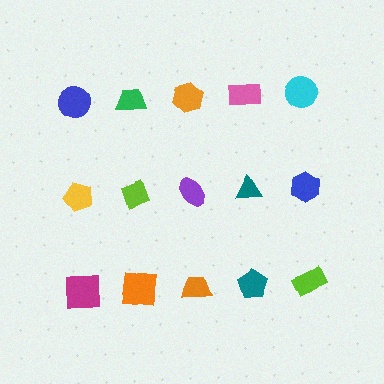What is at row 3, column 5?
A lime rectangle.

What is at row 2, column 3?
A purple ellipse.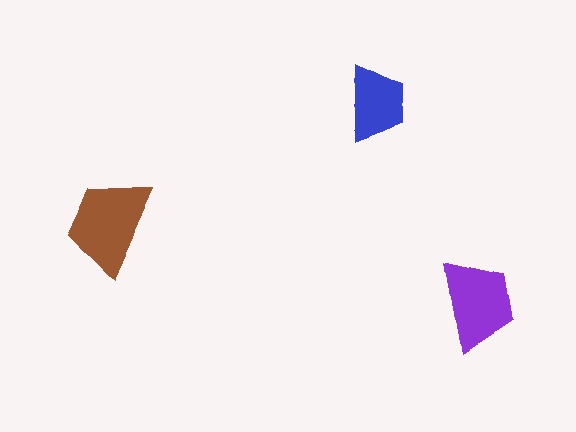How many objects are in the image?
There are 3 objects in the image.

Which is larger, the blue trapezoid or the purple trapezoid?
The purple one.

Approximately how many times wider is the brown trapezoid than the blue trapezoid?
About 1.5 times wider.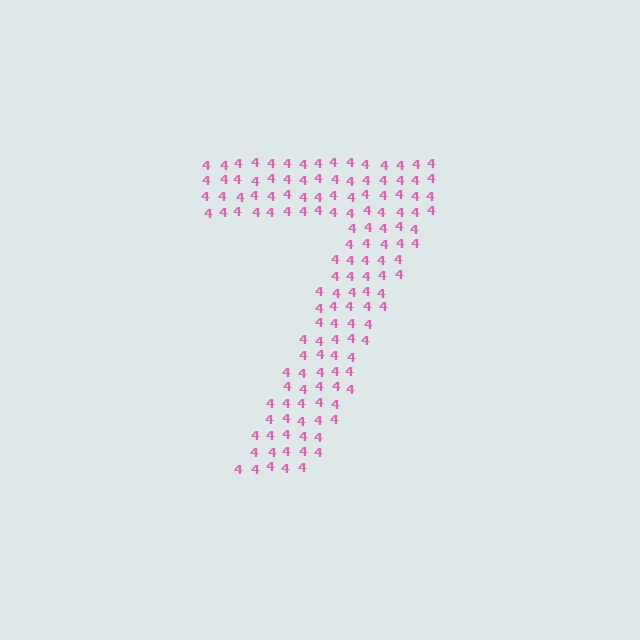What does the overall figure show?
The overall figure shows the digit 7.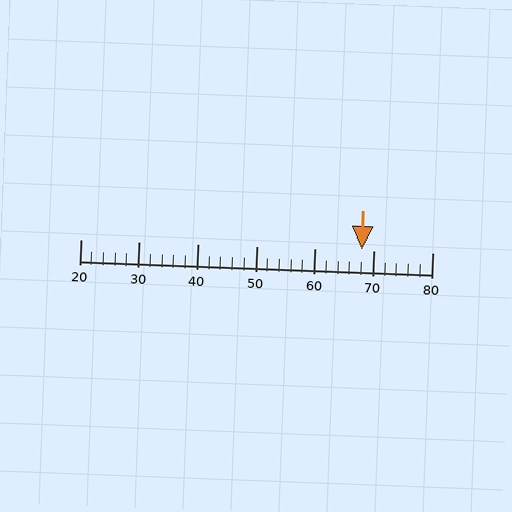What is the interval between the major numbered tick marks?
The major tick marks are spaced 10 units apart.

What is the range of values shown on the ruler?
The ruler shows values from 20 to 80.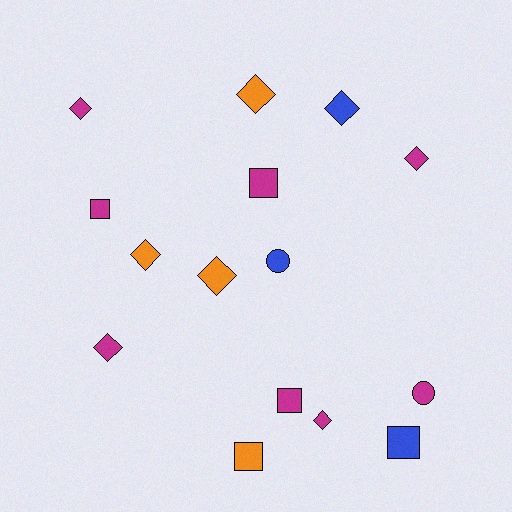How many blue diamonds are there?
There is 1 blue diamond.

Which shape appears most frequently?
Diamond, with 8 objects.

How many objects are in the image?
There are 15 objects.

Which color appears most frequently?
Magenta, with 8 objects.